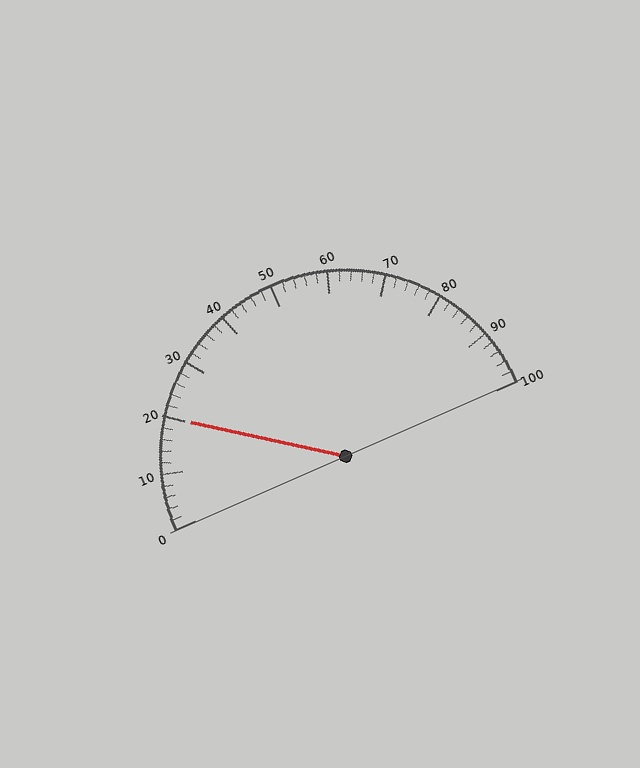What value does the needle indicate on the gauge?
The needle indicates approximately 20.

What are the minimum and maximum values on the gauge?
The gauge ranges from 0 to 100.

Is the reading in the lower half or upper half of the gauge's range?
The reading is in the lower half of the range (0 to 100).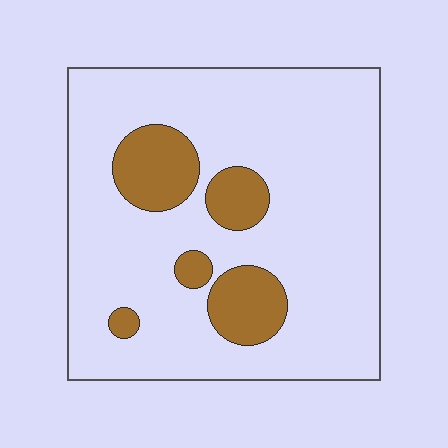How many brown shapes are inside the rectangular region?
5.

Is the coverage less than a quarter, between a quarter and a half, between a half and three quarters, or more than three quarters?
Less than a quarter.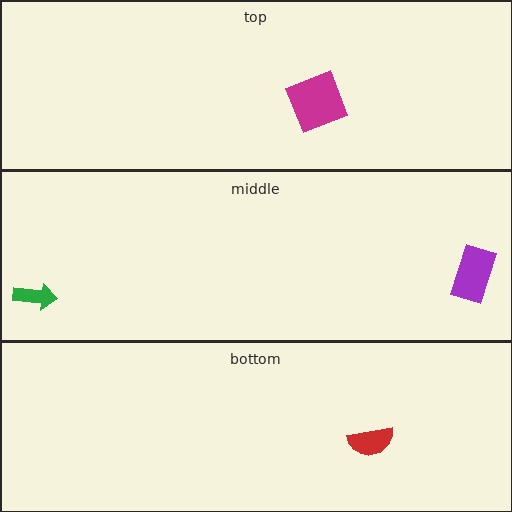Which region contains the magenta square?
The top region.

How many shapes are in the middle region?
2.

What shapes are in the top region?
The magenta square.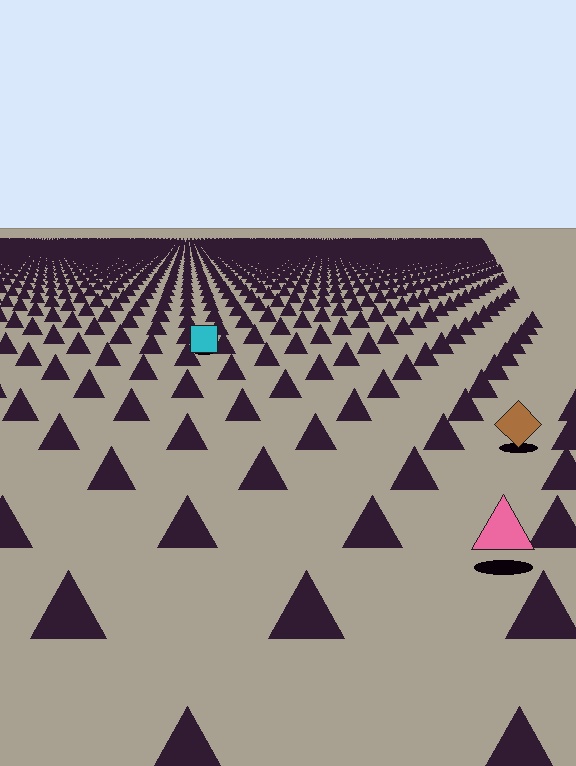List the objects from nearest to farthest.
From nearest to farthest: the pink triangle, the brown diamond, the cyan square.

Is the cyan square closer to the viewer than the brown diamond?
No. The brown diamond is closer — you can tell from the texture gradient: the ground texture is coarser near it.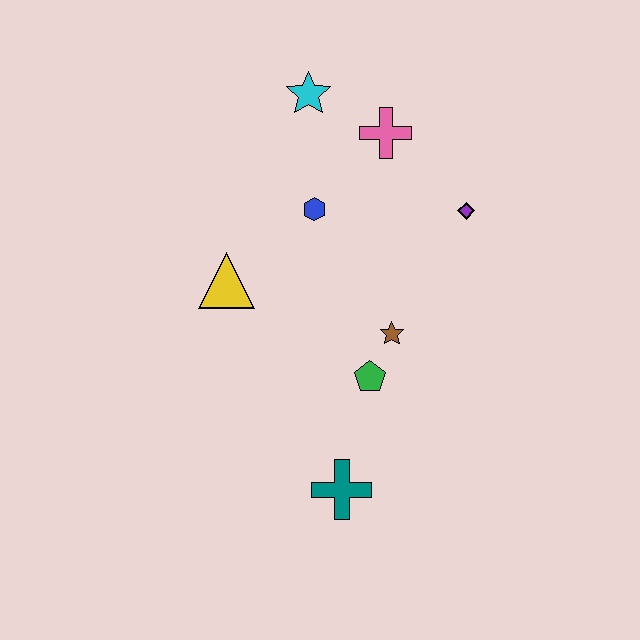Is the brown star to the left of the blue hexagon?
No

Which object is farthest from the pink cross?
The teal cross is farthest from the pink cross.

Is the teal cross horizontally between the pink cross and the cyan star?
Yes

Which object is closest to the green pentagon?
The brown star is closest to the green pentagon.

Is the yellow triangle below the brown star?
No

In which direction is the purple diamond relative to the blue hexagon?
The purple diamond is to the right of the blue hexagon.